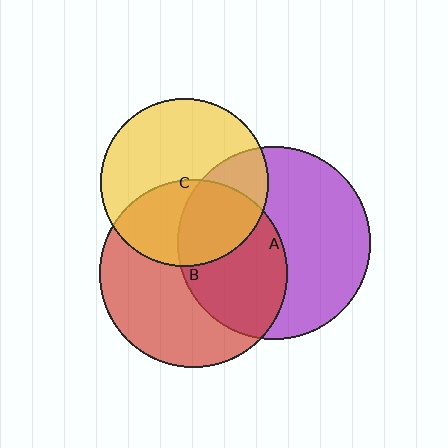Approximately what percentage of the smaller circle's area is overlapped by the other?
Approximately 35%.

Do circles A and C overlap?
Yes.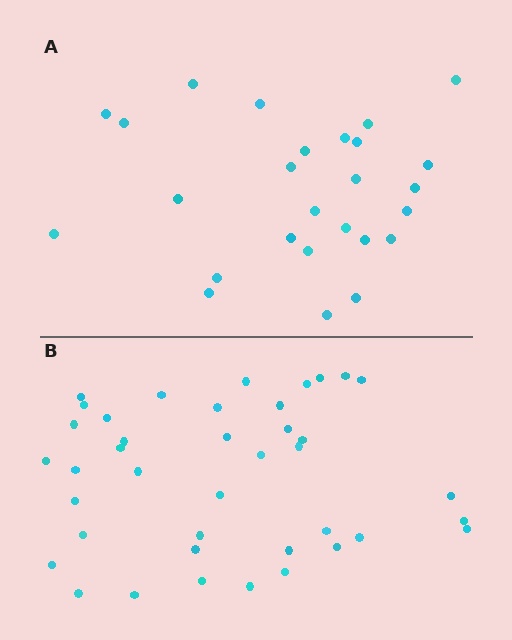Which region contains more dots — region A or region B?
Region B (the bottom region) has more dots.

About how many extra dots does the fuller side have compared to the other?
Region B has approximately 15 more dots than region A.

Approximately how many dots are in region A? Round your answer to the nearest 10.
About 30 dots. (The exact count is 26, which rounds to 30.)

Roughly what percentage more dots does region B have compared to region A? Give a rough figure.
About 55% more.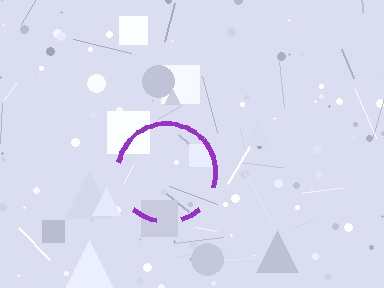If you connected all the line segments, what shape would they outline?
They would outline a circle.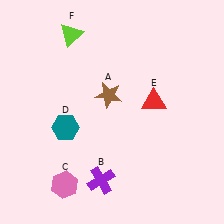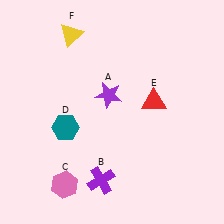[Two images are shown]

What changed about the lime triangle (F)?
In Image 1, F is lime. In Image 2, it changed to yellow.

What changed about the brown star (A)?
In Image 1, A is brown. In Image 2, it changed to purple.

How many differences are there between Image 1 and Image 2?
There are 2 differences between the two images.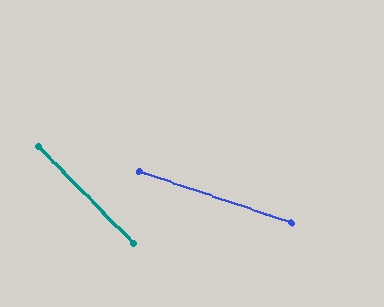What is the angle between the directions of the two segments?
Approximately 27 degrees.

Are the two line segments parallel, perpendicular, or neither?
Neither parallel nor perpendicular — they differ by about 27°.